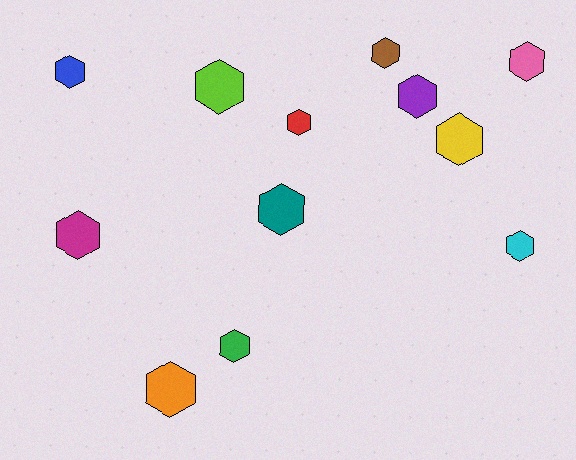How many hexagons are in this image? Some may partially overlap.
There are 12 hexagons.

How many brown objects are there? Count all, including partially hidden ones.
There is 1 brown object.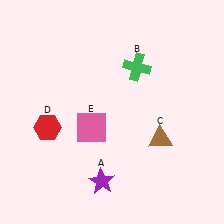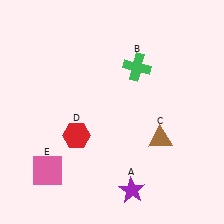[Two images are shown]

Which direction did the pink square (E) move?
The pink square (E) moved left.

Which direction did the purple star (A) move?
The purple star (A) moved right.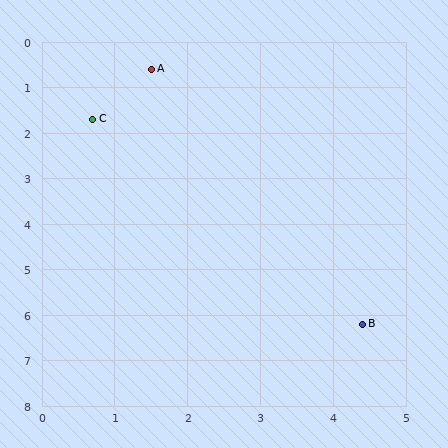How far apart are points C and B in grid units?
Points C and B are about 5.8 grid units apart.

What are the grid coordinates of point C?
Point C is at approximately (0.7, 1.7).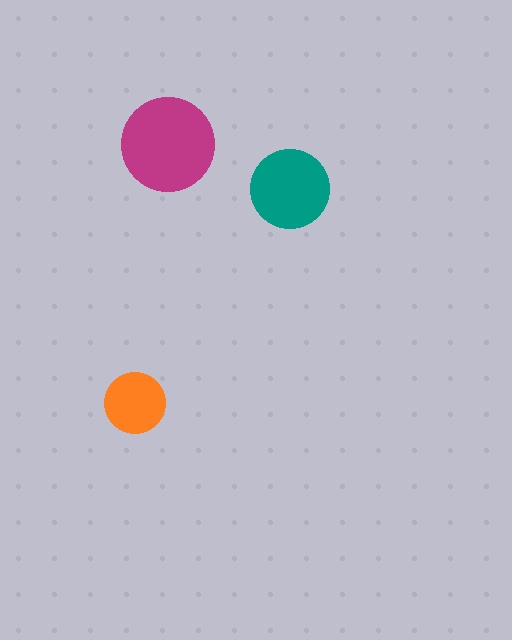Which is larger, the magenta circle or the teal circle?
The magenta one.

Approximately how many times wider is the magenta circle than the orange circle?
About 1.5 times wider.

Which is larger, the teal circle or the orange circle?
The teal one.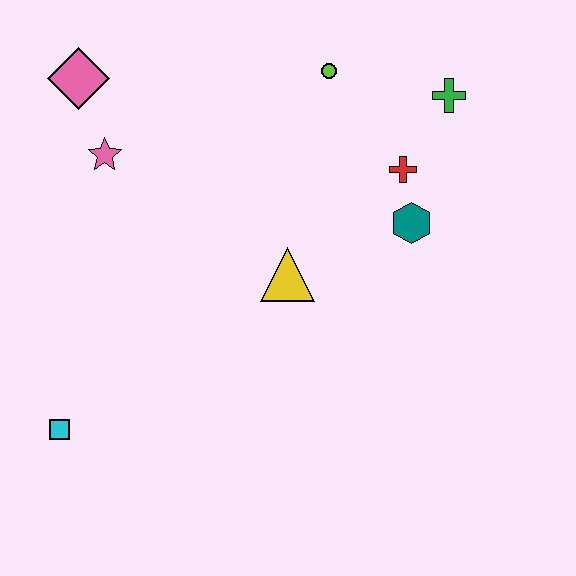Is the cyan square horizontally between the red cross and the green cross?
No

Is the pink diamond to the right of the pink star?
No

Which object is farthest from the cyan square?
The green cross is farthest from the cyan square.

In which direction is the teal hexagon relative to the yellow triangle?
The teal hexagon is to the right of the yellow triangle.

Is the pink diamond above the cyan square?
Yes